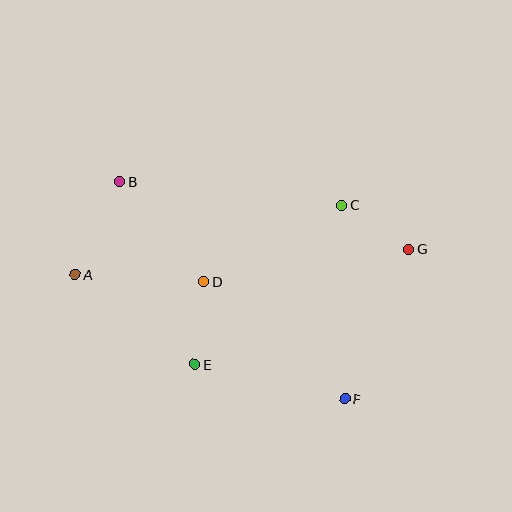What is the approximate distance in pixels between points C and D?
The distance between C and D is approximately 158 pixels.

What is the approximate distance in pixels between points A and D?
The distance between A and D is approximately 129 pixels.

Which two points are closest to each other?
Points C and G are closest to each other.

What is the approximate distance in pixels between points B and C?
The distance between B and C is approximately 224 pixels.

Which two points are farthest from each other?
Points A and G are farthest from each other.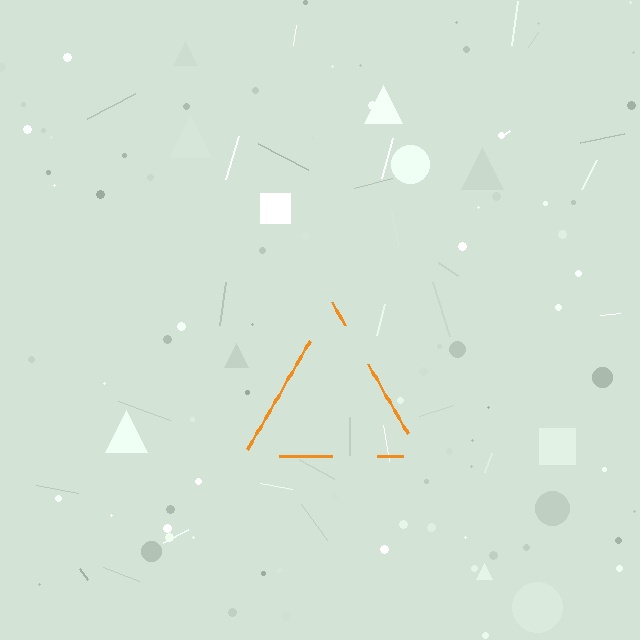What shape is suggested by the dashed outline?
The dashed outline suggests a triangle.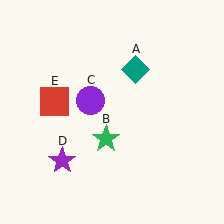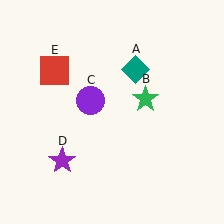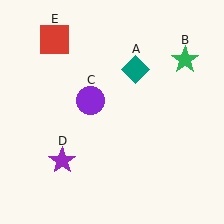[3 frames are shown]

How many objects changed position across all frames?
2 objects changed position: green star (object B), red square (object E).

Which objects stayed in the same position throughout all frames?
Teal diamond (object A) and purple circle (object C) and purple star (object D) remained stationary.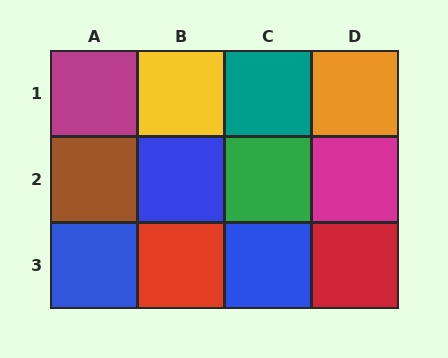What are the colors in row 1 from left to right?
Magenta, yellow, teal, orange.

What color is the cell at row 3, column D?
Red.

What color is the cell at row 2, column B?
Blue.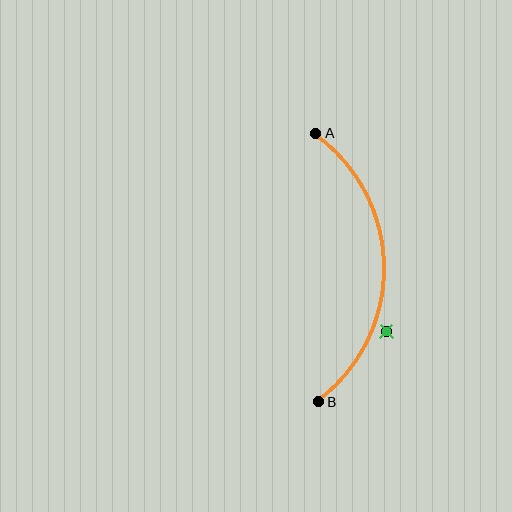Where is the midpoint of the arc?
The arc midpoint is the point on the curve farthest from the straight line joining A and B. It sits to the right of that line.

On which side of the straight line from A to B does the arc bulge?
The arc bulges to the right of the straight line connecting A and B.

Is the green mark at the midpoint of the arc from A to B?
No — the green mark does not lie on the arc at all. It sits slightly outside the curve.